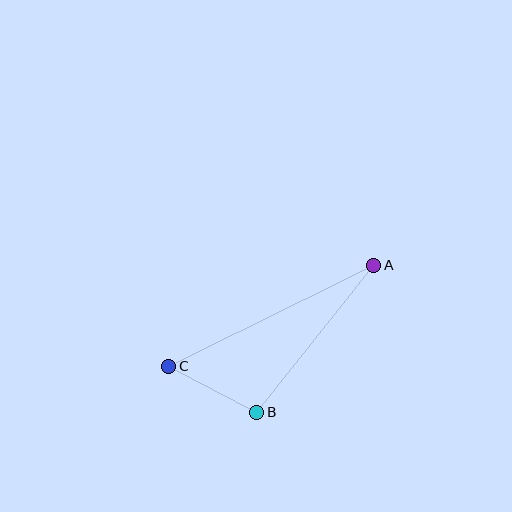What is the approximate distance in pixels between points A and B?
The distance between A and B is approximately 188 pixels.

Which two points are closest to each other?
Points B and C are closest to each other.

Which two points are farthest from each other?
Points A and C are farthest from each other.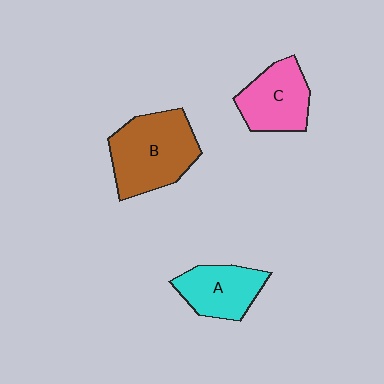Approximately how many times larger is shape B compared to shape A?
Approximately 1.5 times.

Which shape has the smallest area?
Shape A (cyan).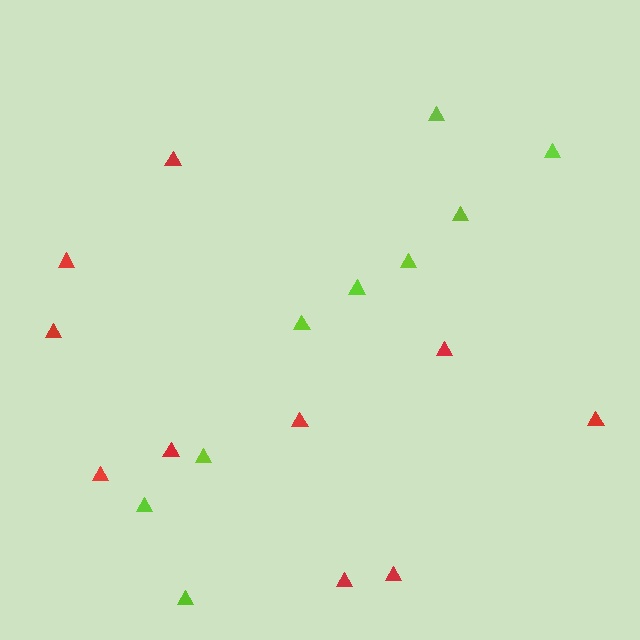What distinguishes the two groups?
There are 2 groups: one group of red triangles (10) and one group of lime triangles (9).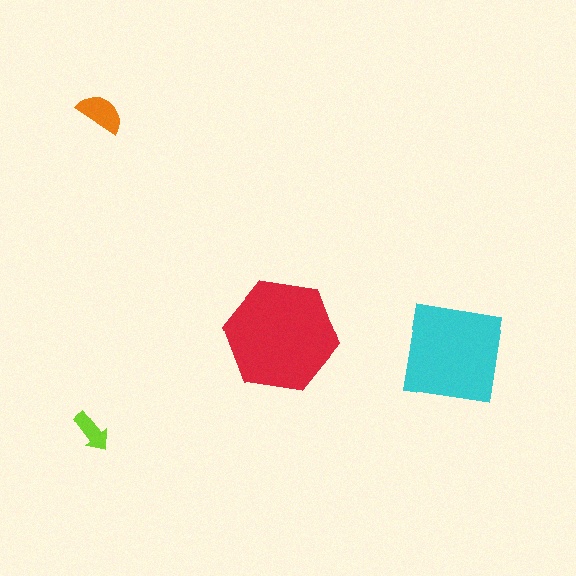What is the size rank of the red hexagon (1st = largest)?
1st.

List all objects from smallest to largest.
The lime arrow, the orange semicircle, the cyan square, the red hexagon.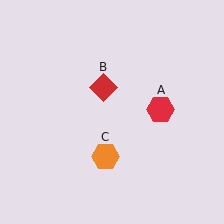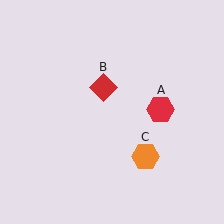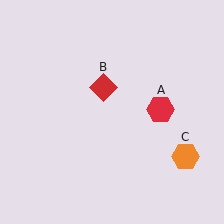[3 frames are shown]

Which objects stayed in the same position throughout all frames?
Red hexagon (object A) and red diamond (object B) remained stationary.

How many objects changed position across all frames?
1 object changed position: orange hexagon (object C).